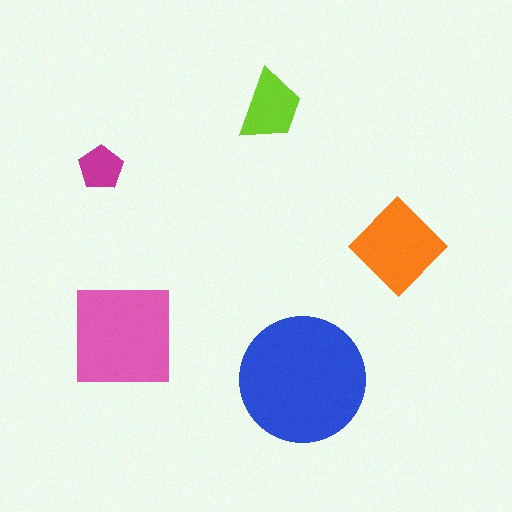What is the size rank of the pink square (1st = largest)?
2nd.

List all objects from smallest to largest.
The magenta pentagon, the lime trapezoid, the orange diamond, the pink square, the blue circle.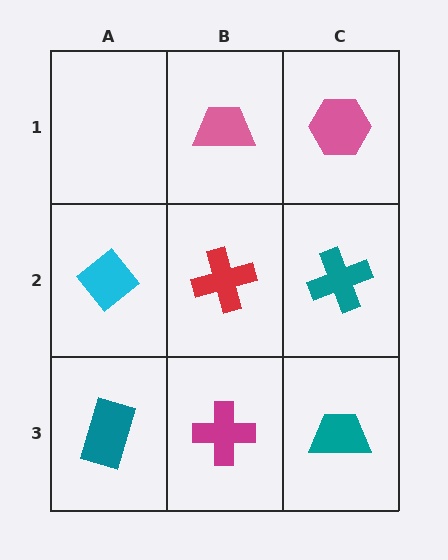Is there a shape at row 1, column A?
No, that cell is empty.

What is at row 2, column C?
A teal cross.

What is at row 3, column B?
A magenta cross.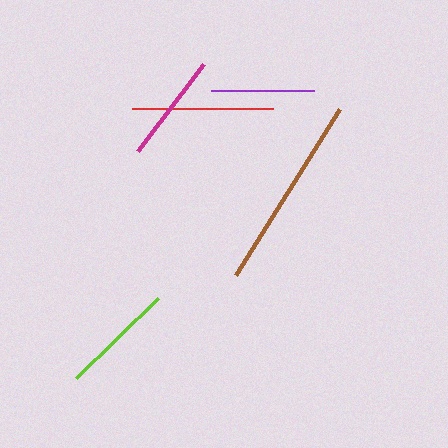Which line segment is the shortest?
The purple line is the shortest at approximately 104 pixels.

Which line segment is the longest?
The brown line is the longest at approximately 197 pixels.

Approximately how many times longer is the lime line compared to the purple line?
The lime line is approximately 1.1 times the length of the purple line.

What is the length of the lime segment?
The lime segment is approximately 114 pixels long.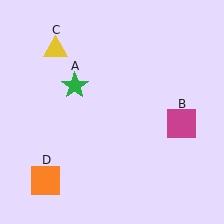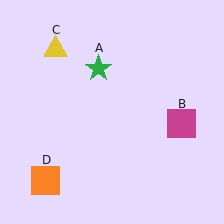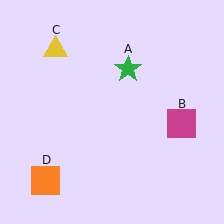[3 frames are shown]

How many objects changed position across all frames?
1 object changed position: green star (object A).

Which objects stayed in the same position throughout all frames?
Magenta square (object B) and yellow triangle (object C) and orange square (object D) remained stationary.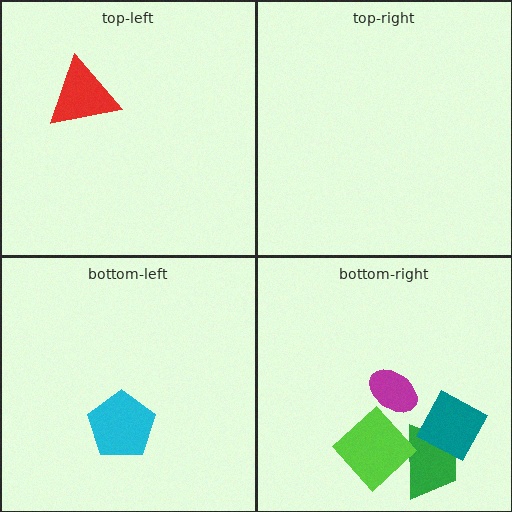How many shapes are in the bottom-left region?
1.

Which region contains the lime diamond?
The bottom-right region.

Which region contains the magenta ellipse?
The bottom-right region.